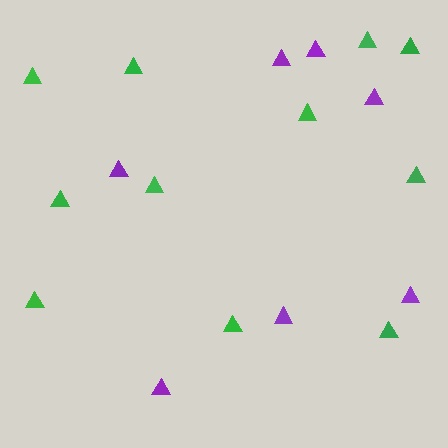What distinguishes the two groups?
There are 2 groups: one group of green triangles (11) and one group of purple triangles (7).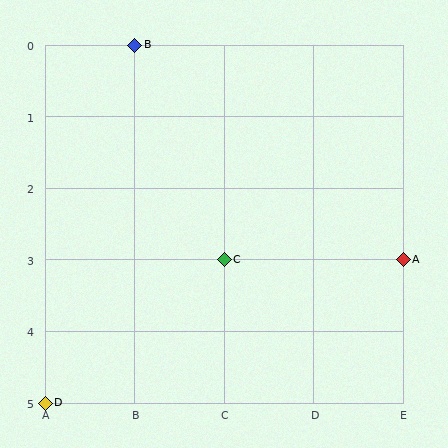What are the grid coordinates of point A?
Point A is at grid coordinates (E, 3).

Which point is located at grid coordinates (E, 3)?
Point A is at (E, 3).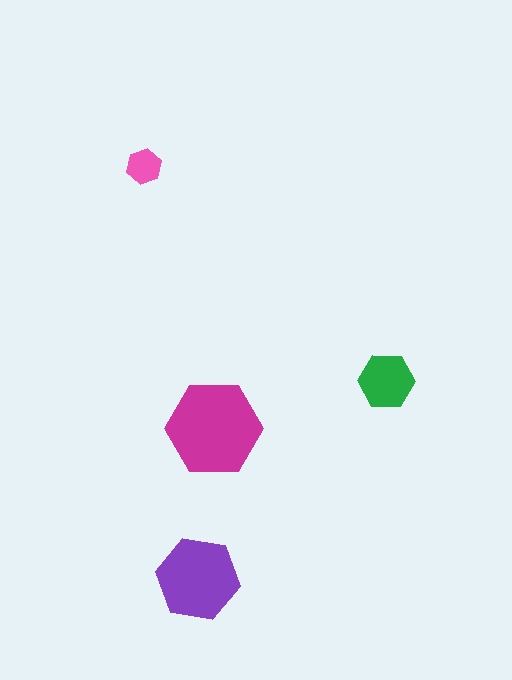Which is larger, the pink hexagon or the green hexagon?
The green one.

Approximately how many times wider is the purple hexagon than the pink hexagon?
About 2.5 times wider.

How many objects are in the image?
There are 4 objects in the image.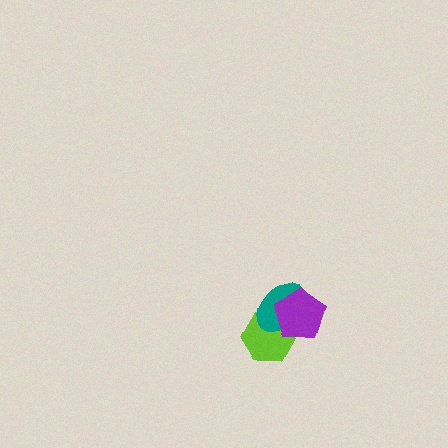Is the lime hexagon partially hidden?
Yes, it is partially covered by another shape.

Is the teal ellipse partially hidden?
Yes, it is partially covered by another shape.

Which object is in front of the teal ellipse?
The purple pentagon is in front of the teal ellipse.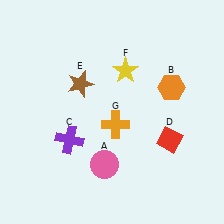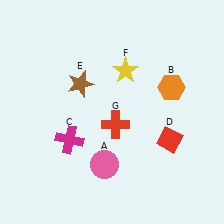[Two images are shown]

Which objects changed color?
C changed from purple to magenta. G changed from orange to red.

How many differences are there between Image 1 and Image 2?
There are 2 differences between the two images.